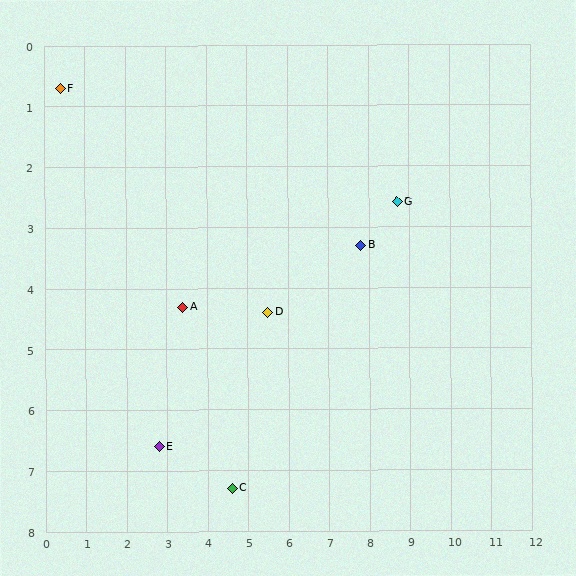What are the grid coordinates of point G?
Point G is at approximately (8.7, 2.6).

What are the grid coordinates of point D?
Point D is at approximately (5.5, 4.4).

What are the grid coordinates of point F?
Point F is at approximately (0.4, 0.7).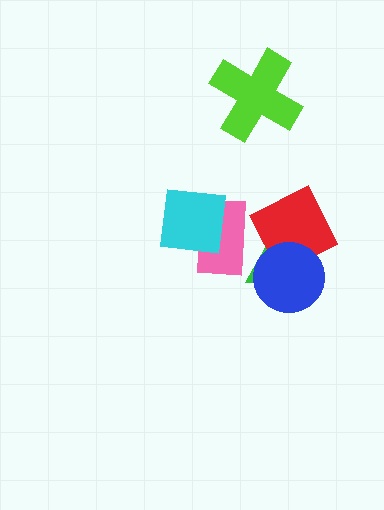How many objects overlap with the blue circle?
2 objects overlap with the blue circle.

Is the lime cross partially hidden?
No, no other shape covers it.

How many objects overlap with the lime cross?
0 objects overlap with the lime cross.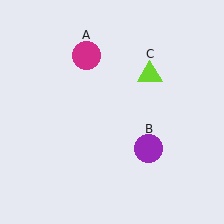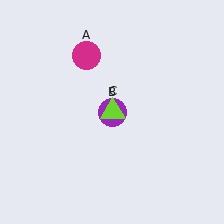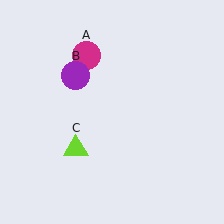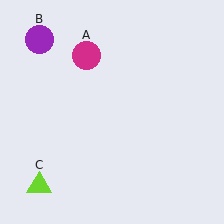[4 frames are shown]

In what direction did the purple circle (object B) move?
The purple circle (object B) moved up and to the left.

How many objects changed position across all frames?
2 objects changed position: purple circle (object B), lime triangle (object C).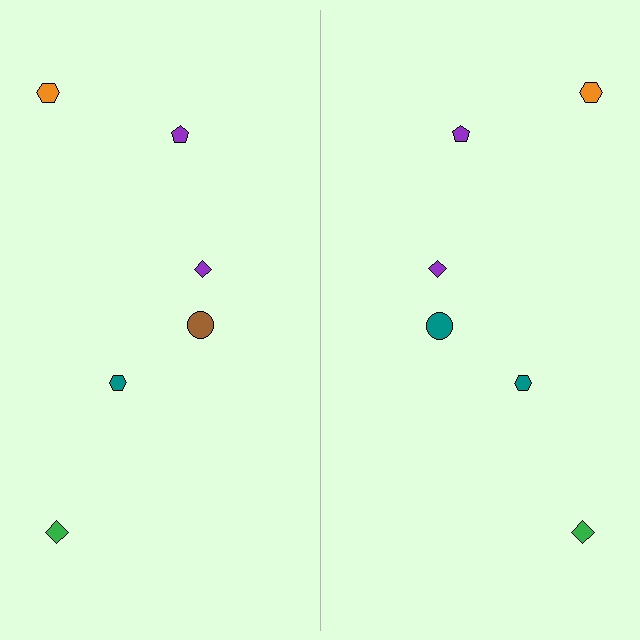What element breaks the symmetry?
The teal circle on the right side breaks the symmetry — its mirror counterpart is brown.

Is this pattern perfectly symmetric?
No, the pattern is not perfectly symmetric. The teal circle on the right side breaks the symmetry — its mirror counterpart is brown.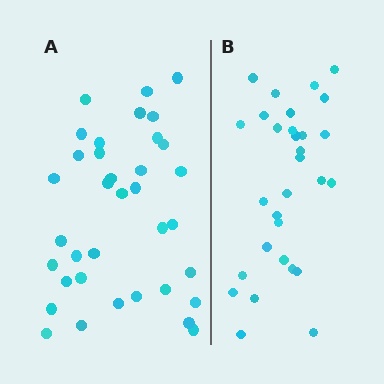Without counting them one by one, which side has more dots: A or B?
Region A (the left region) has more dots.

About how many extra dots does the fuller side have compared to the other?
Region A has about 6 more dots than region B.